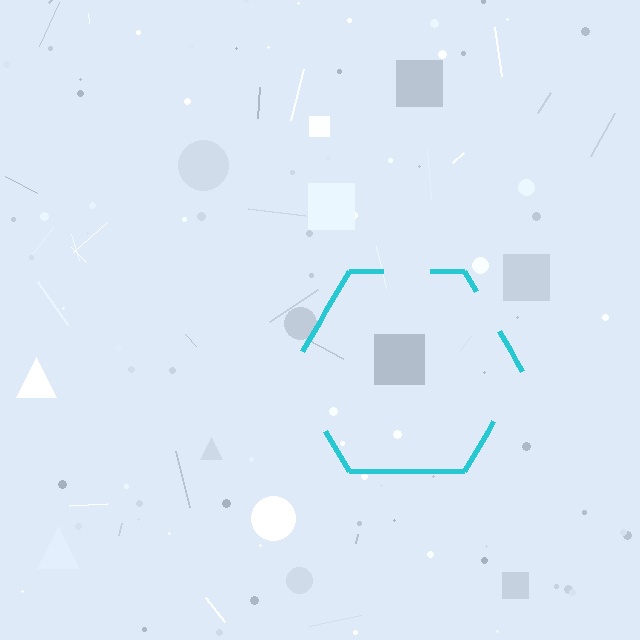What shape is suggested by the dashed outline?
The dashed outline suggests a hexagon.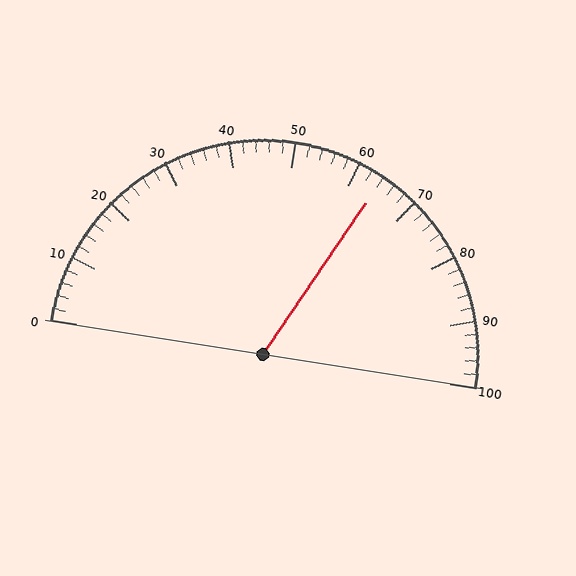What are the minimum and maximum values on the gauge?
The gauge ranges from 0 to 100.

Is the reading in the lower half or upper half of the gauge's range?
The reading is in the upper half of the range (0 to 100).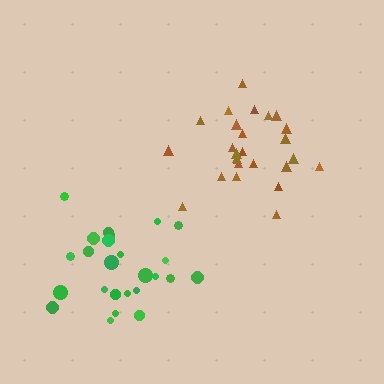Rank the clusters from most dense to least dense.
brown, green.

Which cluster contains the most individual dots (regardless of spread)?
Brown (26).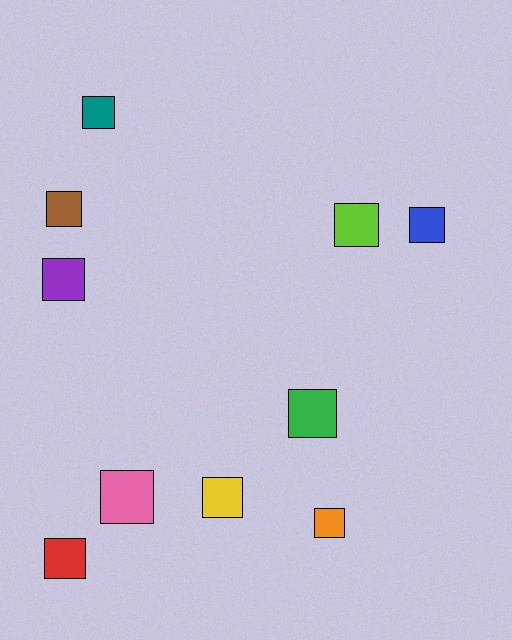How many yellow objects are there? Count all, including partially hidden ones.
There is 1 yellow object.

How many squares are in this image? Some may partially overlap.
There are 10 squares.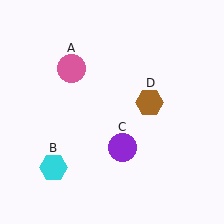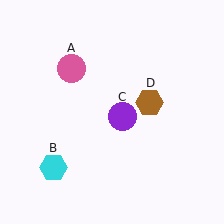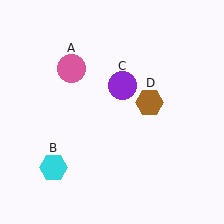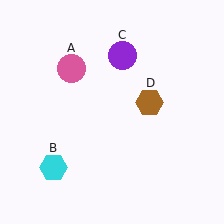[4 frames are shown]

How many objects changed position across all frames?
1 object changed position: purple circle (object C).